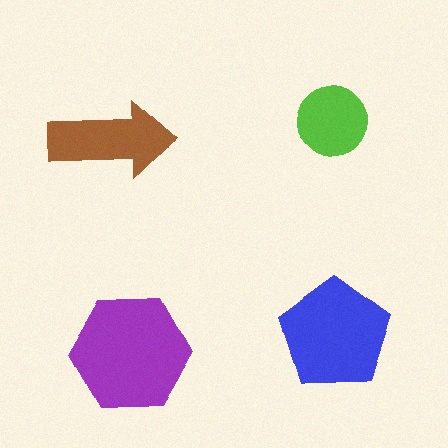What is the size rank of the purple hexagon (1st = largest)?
1st.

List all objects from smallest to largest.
The lime circle, the brown arrow, the blue pentagon, the purple hexagon.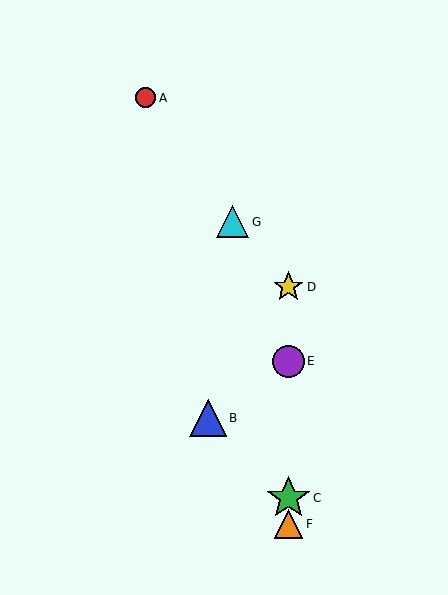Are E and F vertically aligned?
Yes, both are at x≈288.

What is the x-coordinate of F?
Object F is at x≈288.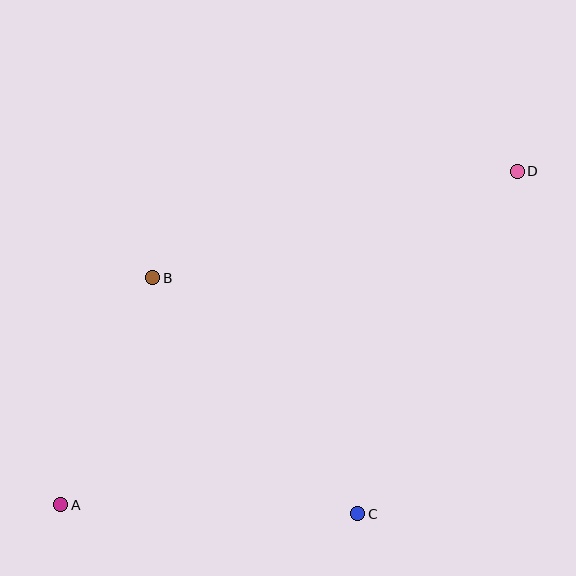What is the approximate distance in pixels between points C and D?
The distance between C and D is approximately 378 pixels.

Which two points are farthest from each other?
Points A and D are farthest from each other.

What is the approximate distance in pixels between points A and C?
The distance between A and C is approximately 297 pixels.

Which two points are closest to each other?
Points A and B are closest to each other.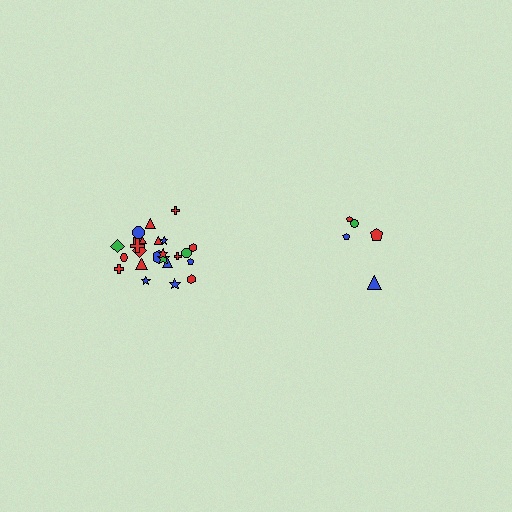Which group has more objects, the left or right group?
The left group.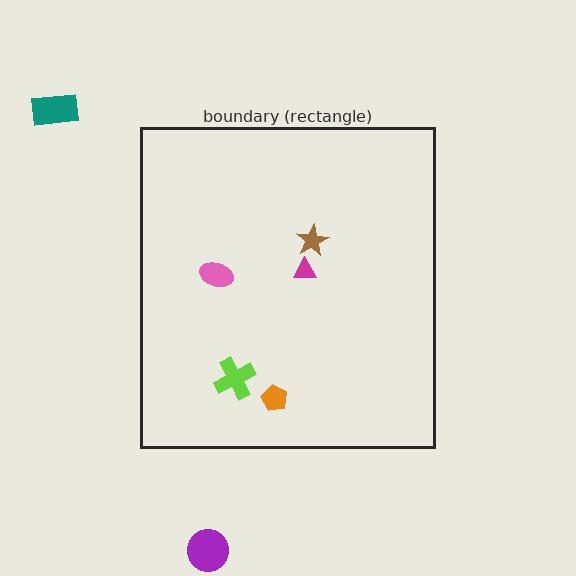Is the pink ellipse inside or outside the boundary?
Inside.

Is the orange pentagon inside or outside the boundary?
Inside.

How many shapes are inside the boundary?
5 inside, 2 outside.